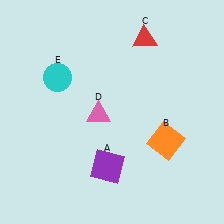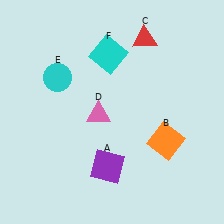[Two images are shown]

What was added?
A cyan square (F) was added in Image 2.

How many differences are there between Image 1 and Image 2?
There is 1 difference between the two images.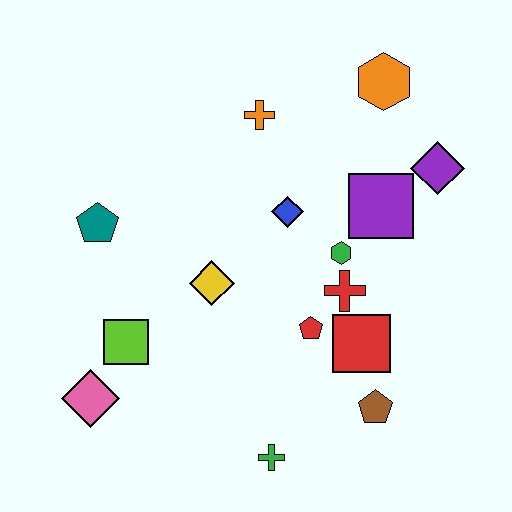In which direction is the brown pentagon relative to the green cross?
The brown pentagon is to the right of the green cross.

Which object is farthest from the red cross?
The pink diamond is farthest from the red cross.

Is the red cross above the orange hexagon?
No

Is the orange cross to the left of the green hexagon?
Yes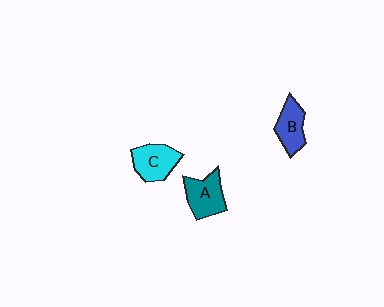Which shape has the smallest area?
Shape B (blue).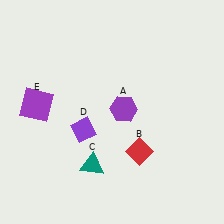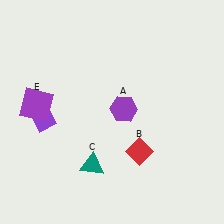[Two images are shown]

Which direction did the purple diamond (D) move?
The purple diamond (D) moved left.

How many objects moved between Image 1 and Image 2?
1 object moved between the two images.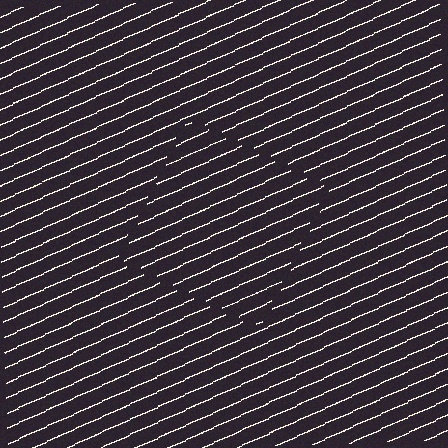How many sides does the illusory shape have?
4 sides — the line-ends trace a square.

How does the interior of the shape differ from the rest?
The interior of the shape contains the same grating, shifted by half a period — the contour is defined by the phase discontinuity where line-ends from the inner and outer gratings abut.